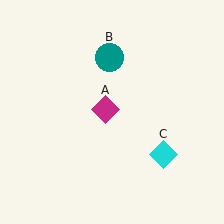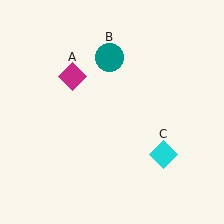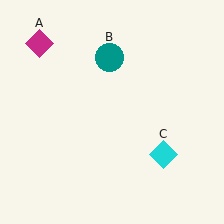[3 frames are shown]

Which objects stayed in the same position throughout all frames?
Teal circle (object B) and cyan diamond (object C) remained stationary.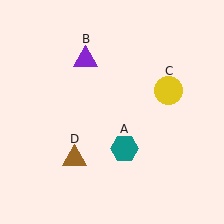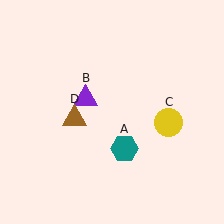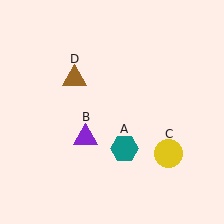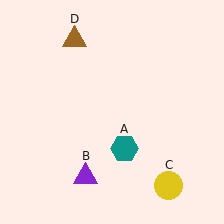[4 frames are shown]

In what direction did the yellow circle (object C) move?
The yellow circle (object C) moved down.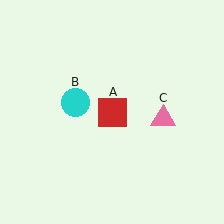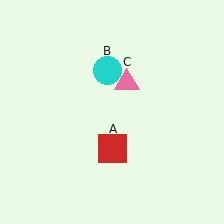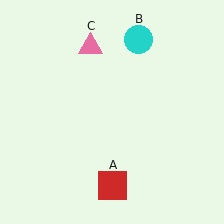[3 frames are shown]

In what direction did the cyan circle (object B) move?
The cyan circle (object B) moved up and to the right.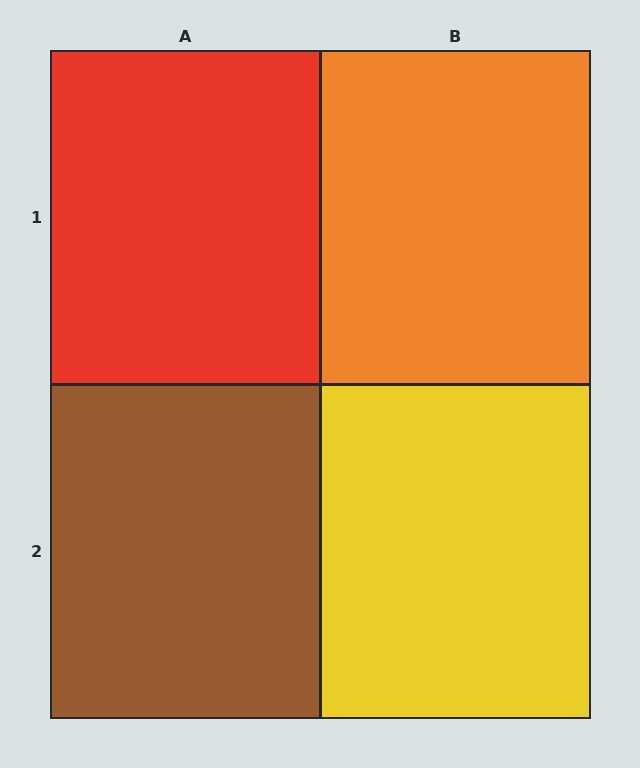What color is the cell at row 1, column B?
Orange.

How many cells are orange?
1 cell is orange.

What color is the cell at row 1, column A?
Red.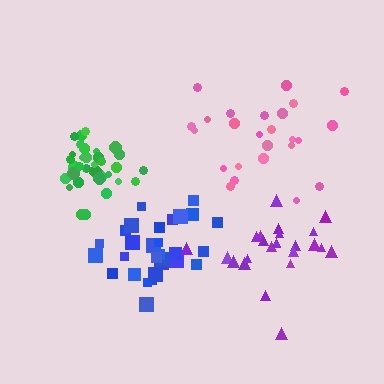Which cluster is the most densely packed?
Green.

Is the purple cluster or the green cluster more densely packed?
Green.